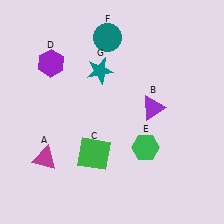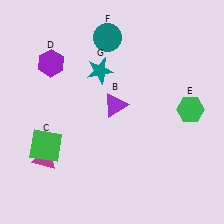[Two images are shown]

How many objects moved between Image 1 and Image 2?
3 objects moved between the two images.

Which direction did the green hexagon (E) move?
The green hexagon (E) moved right.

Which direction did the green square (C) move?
The green square (C) moved left.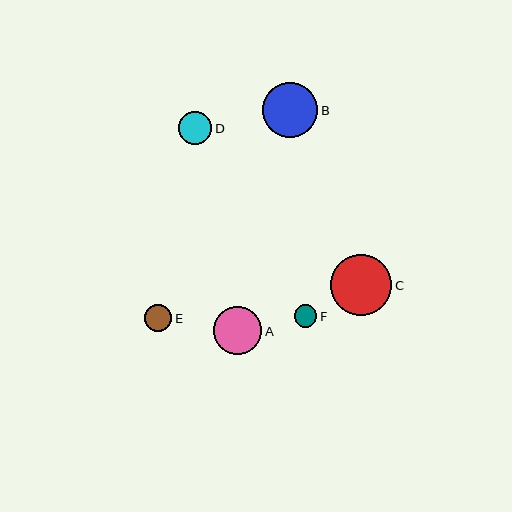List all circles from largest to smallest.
From largest to smallest: C, B, A, D, E, F.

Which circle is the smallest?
Circle F is the smallest with a size of approximately 22 pixels.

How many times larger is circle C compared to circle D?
Circle C is approximately 1.9 times the size of circle D.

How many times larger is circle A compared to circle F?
Circle A is approximately 2.1 times the size of circle F.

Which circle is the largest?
Circle C is the largest with a size of approximately 62 pixels.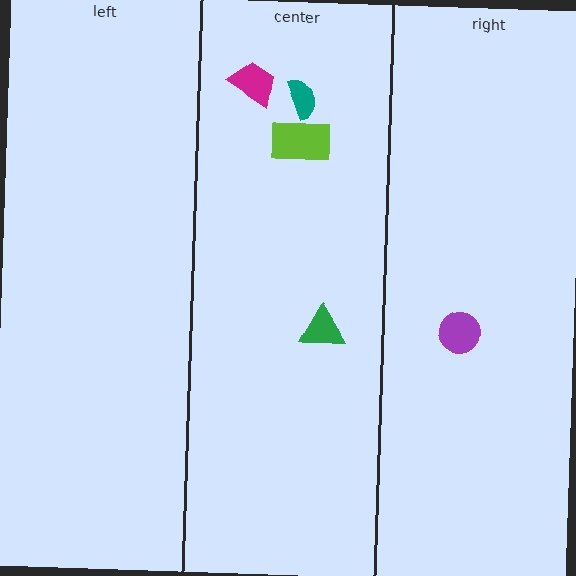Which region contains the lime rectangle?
The center region.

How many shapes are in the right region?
1.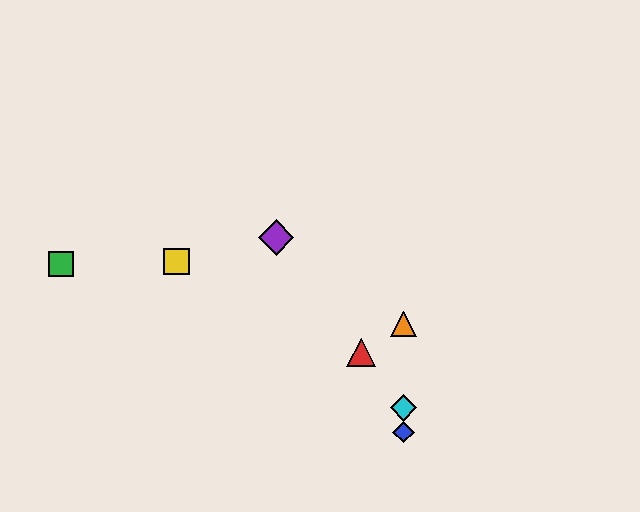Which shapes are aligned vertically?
The blue diamond, the orange triangle, the cyan diamond are aligned vertically.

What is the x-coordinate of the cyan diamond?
The cyan diamond is at x≈404.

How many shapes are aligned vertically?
3 shapes (the blue diamond, the orange triangle, the cyan diamond) are aligned vertically.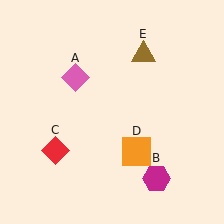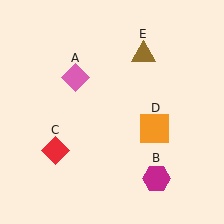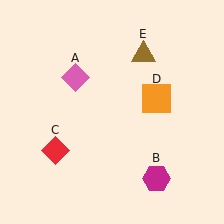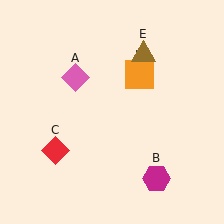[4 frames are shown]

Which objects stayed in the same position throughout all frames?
Pink diamond (object A) and magenta hexagon (object B) and red diamond (object C) and brown triangle (object E) remained stationary.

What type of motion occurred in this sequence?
The orange square (object D) rotated counterclockwise around the center of the scene.